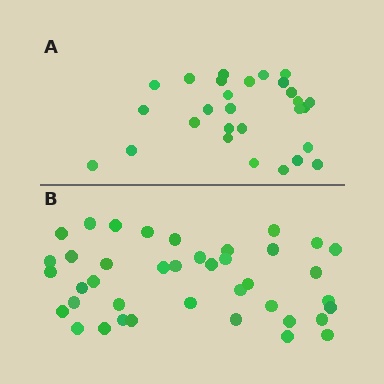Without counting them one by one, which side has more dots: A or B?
Region B (the bottom region) has more dots.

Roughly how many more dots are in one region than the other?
Region B has roughly 12 or so more dots than region A.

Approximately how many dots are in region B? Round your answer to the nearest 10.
About 40 dots.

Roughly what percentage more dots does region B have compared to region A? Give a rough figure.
About 45% more.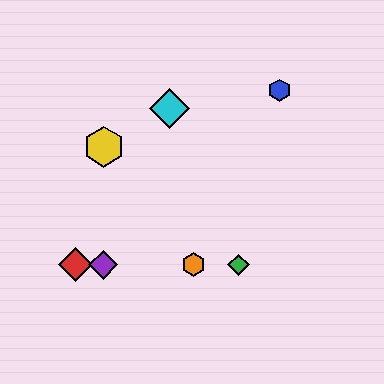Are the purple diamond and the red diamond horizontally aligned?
Yes, both are at y≈265.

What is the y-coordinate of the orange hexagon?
The orange hexagon is at y≈265.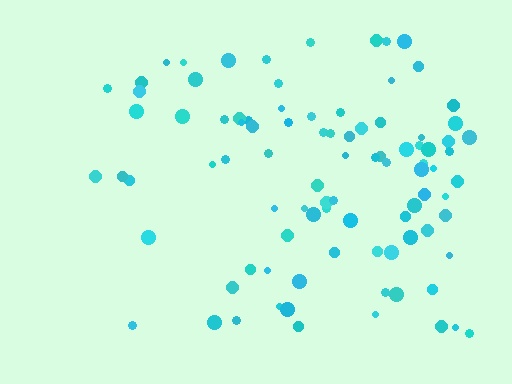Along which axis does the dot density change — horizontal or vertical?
Horizontal.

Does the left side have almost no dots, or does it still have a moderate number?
Still a moderate number, just noticeably fewer than the right.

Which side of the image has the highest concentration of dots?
The right.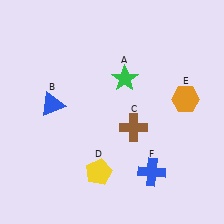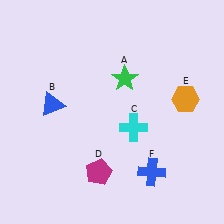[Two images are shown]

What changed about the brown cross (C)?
In Image 1, C is brown. In Image 2, it changed to cyan.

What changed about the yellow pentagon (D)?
In Image 1, D is yellow. In Image 2, it changed to magenta.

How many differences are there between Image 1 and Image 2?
There are 2 differences between the two images.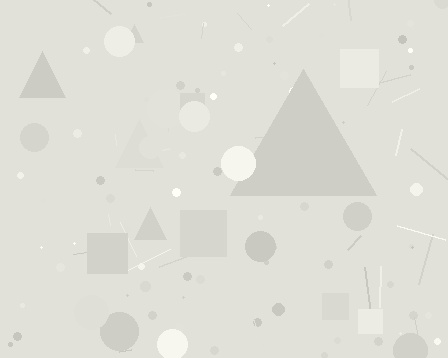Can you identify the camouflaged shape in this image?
The camouflaged shape is a triangle.